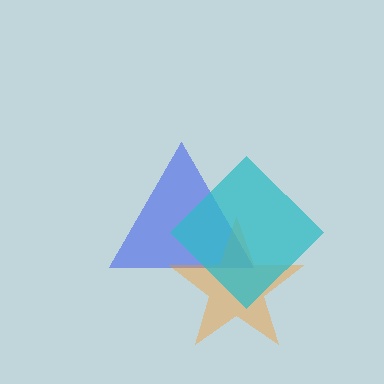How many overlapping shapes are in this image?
There are 3 overlapping shapes in the image.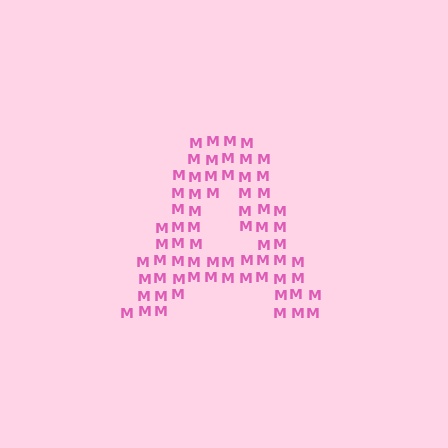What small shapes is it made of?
It is made of small letter M's.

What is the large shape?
The large shape is the letter A.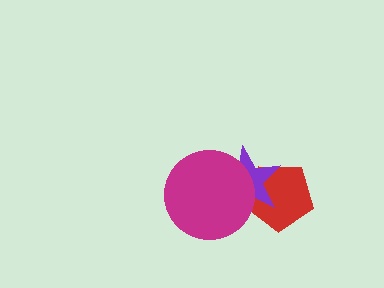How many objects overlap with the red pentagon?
2 objects overlap with the red pentagon.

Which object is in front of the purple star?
The magenta circle is in front of the purple star.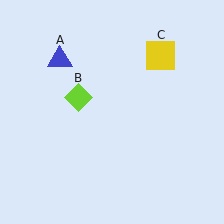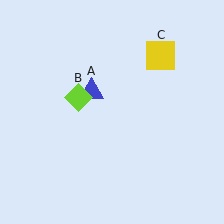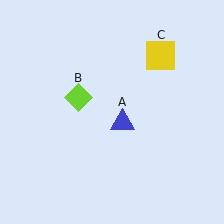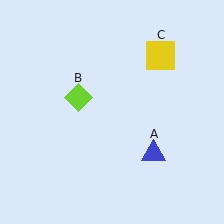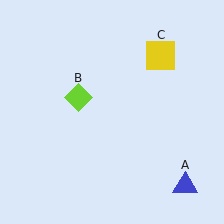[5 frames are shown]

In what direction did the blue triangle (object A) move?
The blue triangle (object A) moved down and to the right.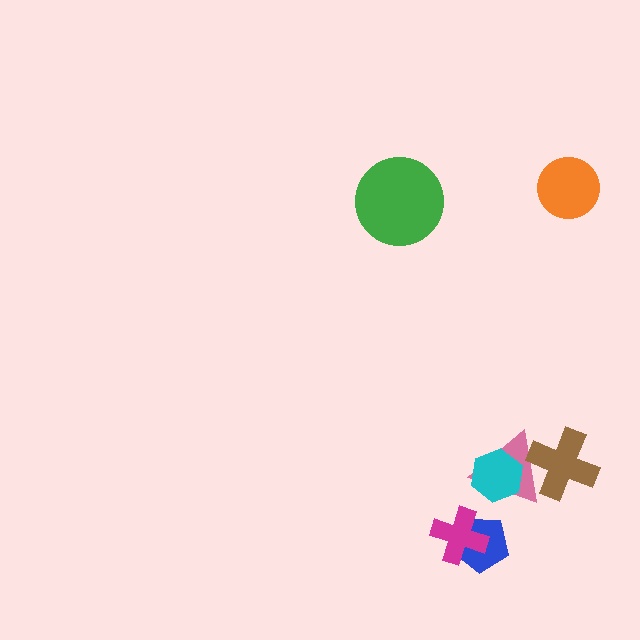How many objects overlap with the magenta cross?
1 object overlaps with the magenta cross.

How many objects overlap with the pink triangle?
2 objects overlap with the pink triangle.